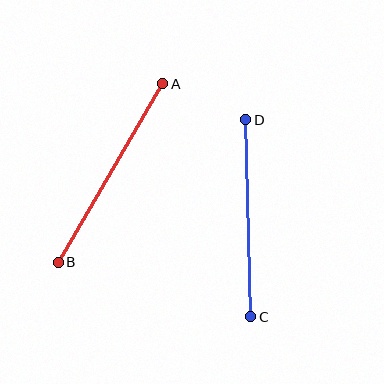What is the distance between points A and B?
The distance is approximately 207 pixels.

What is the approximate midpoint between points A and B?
The midpoint is at approximately (110, 173) pixels.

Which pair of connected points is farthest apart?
Points A and B are farthest apart.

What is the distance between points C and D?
The distance is approximately 197 pixels.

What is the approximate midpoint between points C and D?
The midpoint is at approximately (248, 218) pixels.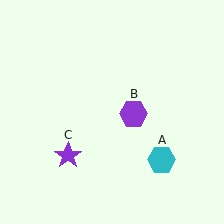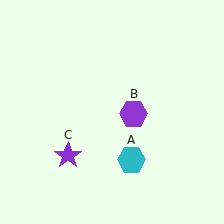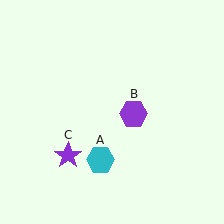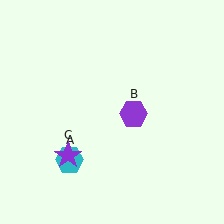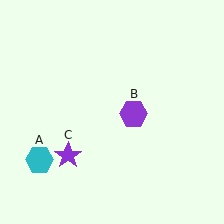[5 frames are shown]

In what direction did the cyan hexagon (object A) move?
The cyan hexagon (object A) moved left.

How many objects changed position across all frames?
1 object changed position: cyan hexagon (object A).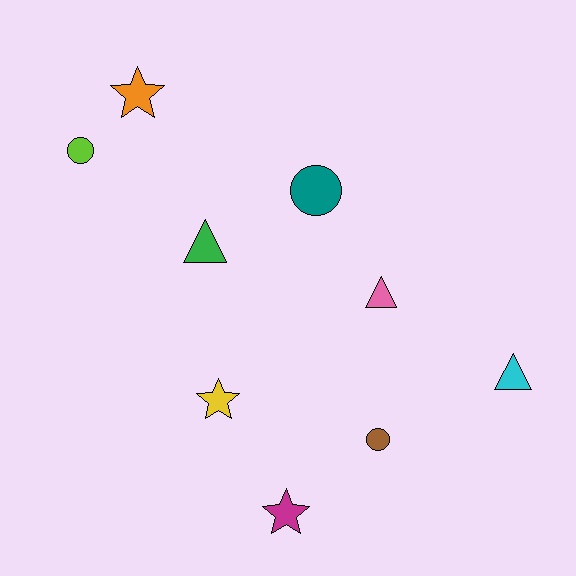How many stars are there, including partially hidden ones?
There are 3 stars.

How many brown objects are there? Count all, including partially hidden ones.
There is 1 brown object.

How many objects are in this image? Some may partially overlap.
There are 9 objects.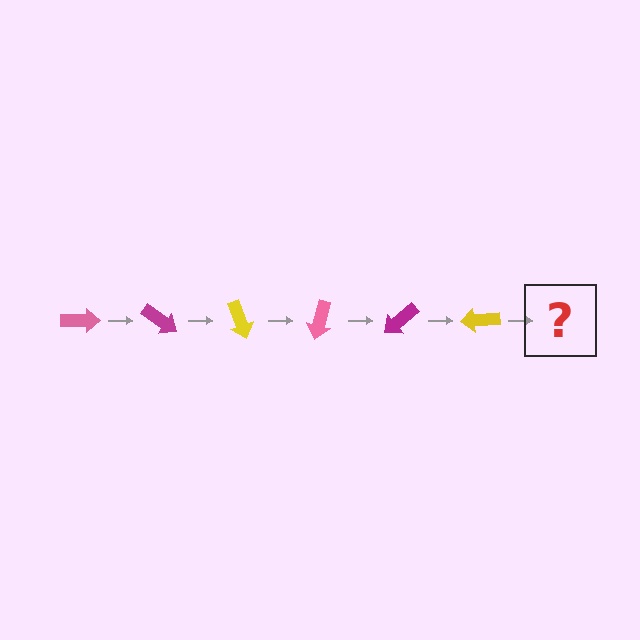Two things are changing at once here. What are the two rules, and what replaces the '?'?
The two rules are that it rotates 35 degrees each step and the color cycles through pink, magenta, and yellow. The '?' should be a pink arrow, rotated 210 degrees from the start.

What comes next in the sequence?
The next element should be a pink arrow, rotated 210 degrees from the start.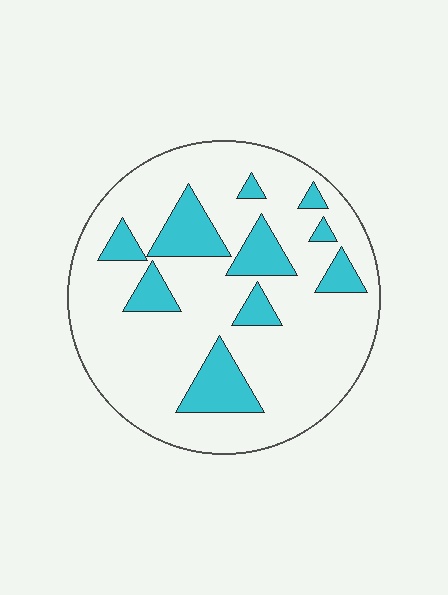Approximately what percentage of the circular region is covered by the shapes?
Approximately 20%.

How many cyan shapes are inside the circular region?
10.